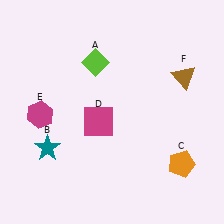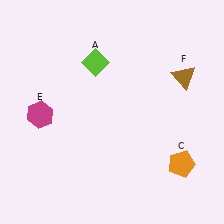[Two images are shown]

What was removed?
The teal star (B), the magenta square (D) were removed in Image 2.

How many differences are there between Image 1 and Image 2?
There are 2 differences between the two images.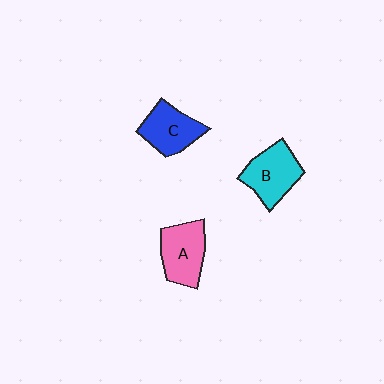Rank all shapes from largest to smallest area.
From largest to smallest: A (pink), B (cyan), C (blue).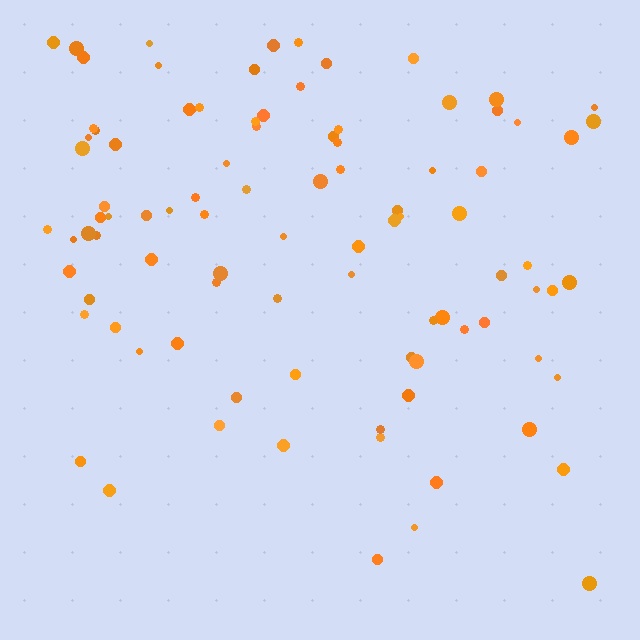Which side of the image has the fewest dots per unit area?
The bottom.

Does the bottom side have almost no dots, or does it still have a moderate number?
Still a moderate number, just noticeably fewer than the top.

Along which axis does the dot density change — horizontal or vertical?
Vertical.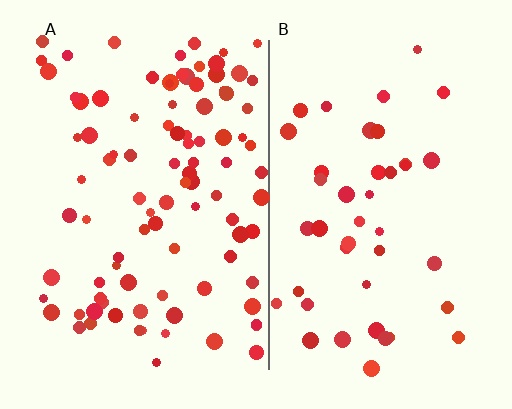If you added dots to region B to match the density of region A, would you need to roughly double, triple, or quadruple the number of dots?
Approximately double.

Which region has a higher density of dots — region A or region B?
A (the left).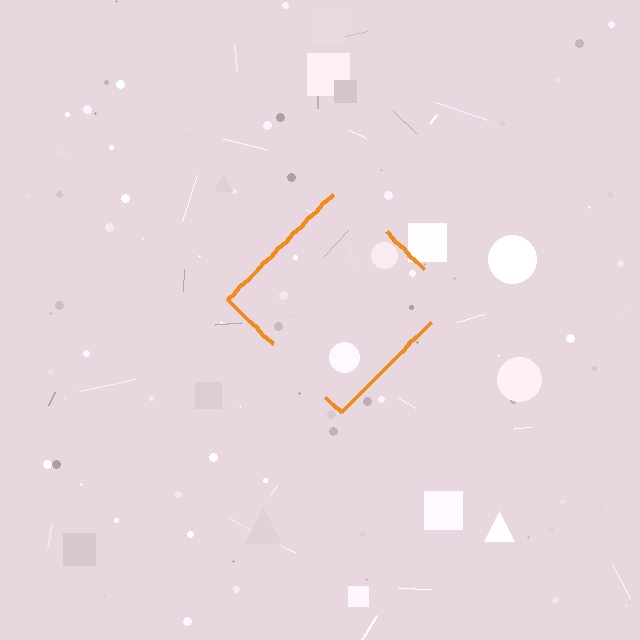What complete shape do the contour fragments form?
The contour fragments form a diamond.